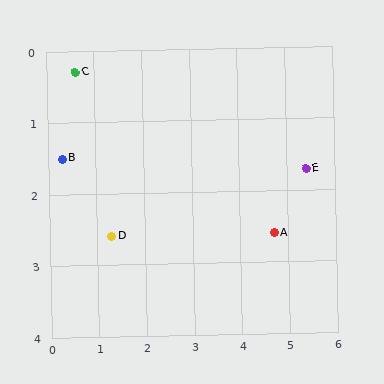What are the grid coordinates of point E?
Point E is at approximately (5.4, 1.7).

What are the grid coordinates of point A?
Point A is at approximately (4.7, 2.6).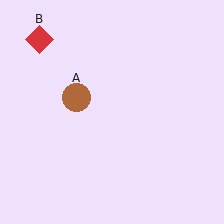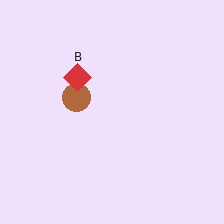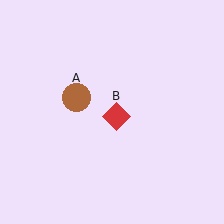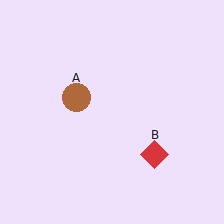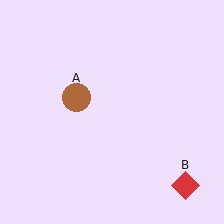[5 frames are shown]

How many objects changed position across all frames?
1 object changed position: red diamond (object B).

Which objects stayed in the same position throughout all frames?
Brown circle (object A) remained stationary.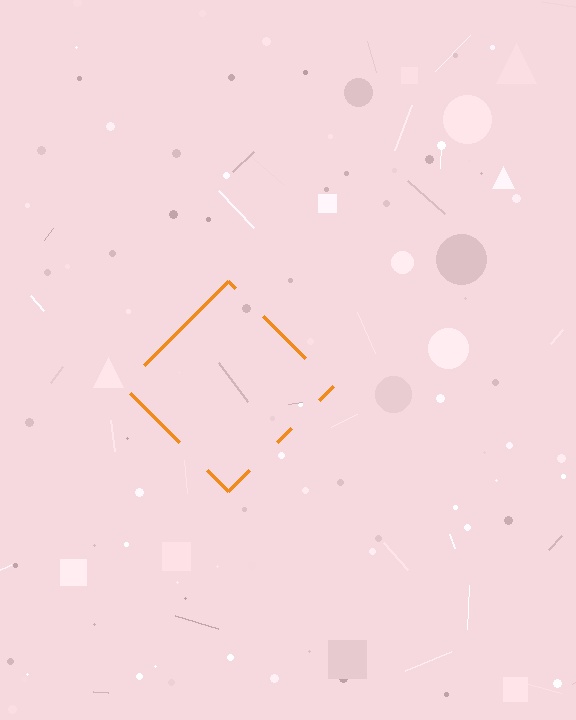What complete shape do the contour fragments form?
The contour fragments form a diamond.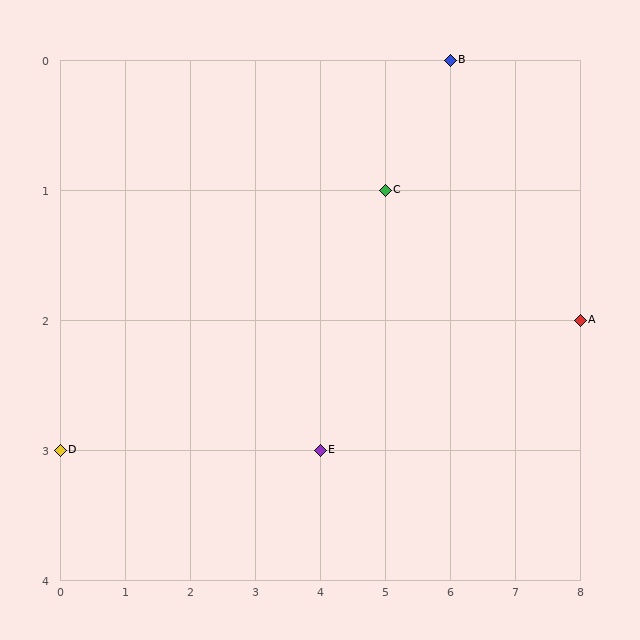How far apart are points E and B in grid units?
Points E and B are 2 columns and 3 rows apart (about 3.6 grid units diagonally).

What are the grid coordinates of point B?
Point B is at grid coordinates (6, 0).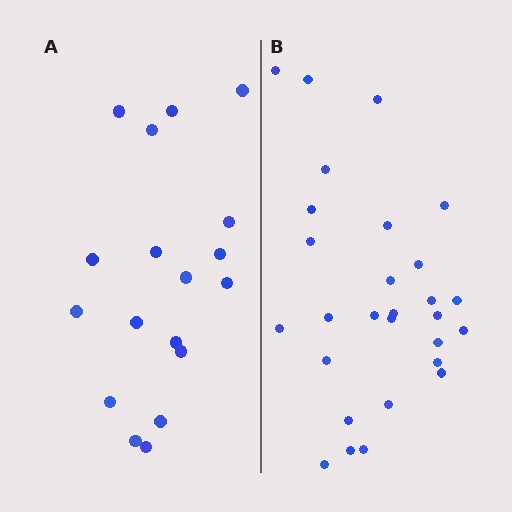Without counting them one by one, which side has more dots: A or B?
Region B (the right region) has more dots.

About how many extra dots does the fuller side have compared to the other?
Region B has roughly 10 or so more dots than region A.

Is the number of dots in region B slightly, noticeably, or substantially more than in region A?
Region B has substantially more. The ratio is roughly 1.6 to 1.